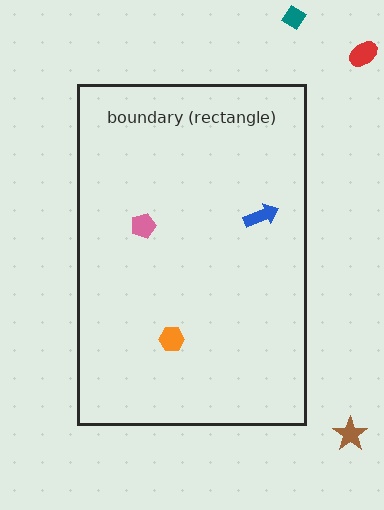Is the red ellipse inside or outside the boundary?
Outside.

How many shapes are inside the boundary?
3 inside, 3 outside.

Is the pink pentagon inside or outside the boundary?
Inside.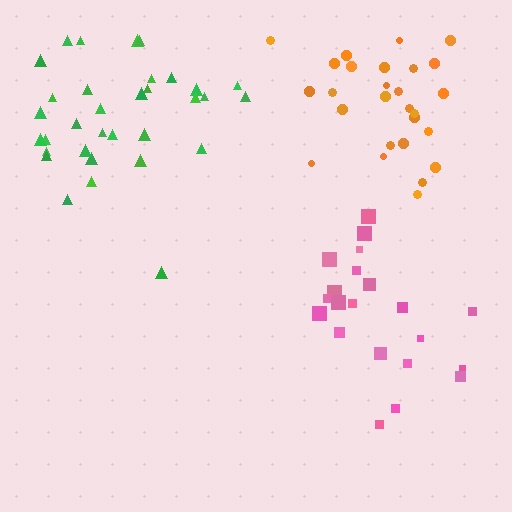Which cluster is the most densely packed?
Orange.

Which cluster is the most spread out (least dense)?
Pink.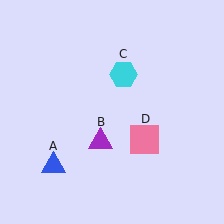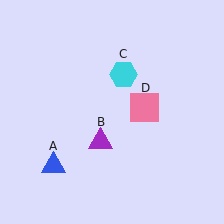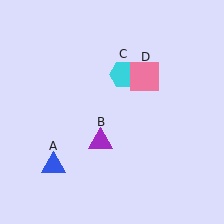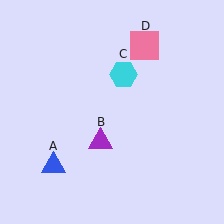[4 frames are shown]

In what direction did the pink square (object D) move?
The pink square (object D) moved up.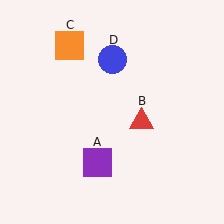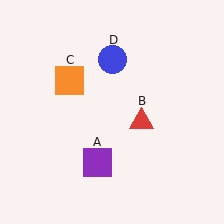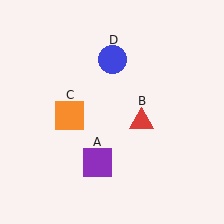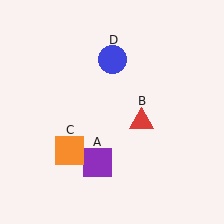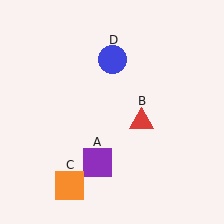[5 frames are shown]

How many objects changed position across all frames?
1 object changed position: orange square (object C).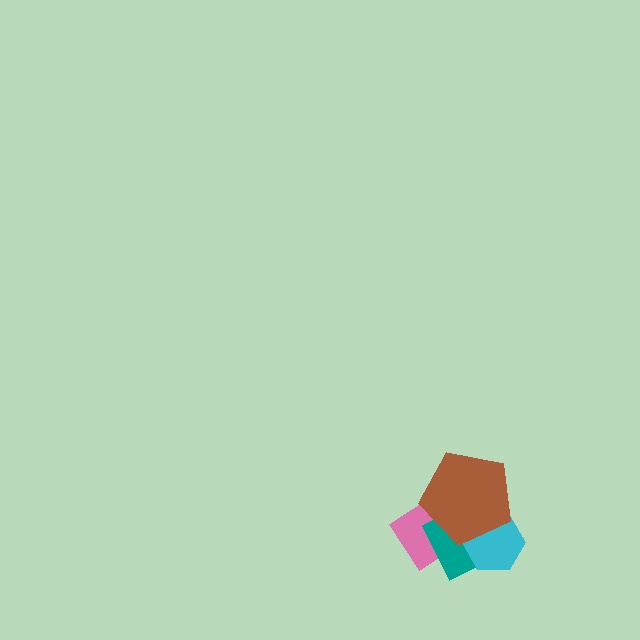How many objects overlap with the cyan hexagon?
2 objects overlap with the cyan hexagon.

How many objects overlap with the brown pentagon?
3 objects overlap with the brown pentagon.